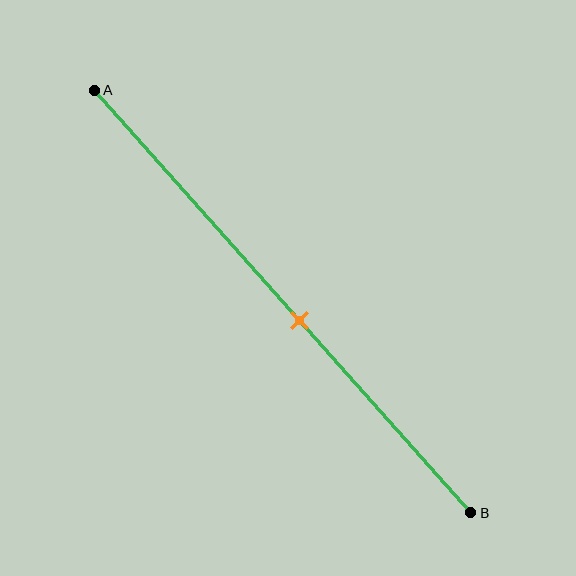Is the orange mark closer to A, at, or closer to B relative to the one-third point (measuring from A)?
The orange mark is closer to point B than the one-third point of segment AB.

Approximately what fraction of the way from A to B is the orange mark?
The orange mark is approximately 55% of the way from A to B.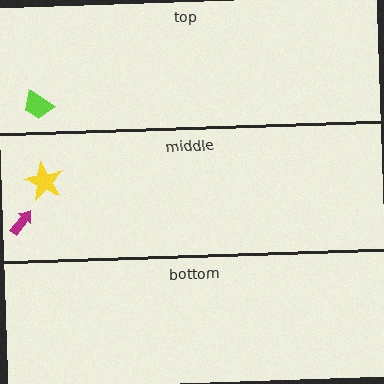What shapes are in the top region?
The lime trapezoid.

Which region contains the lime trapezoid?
The top region.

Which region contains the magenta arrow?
The middle region.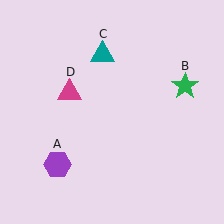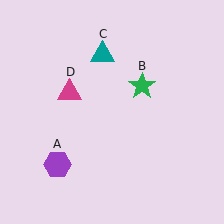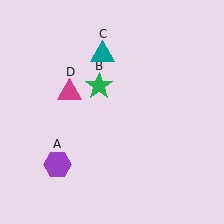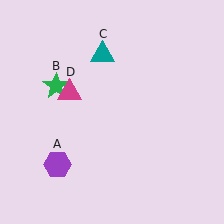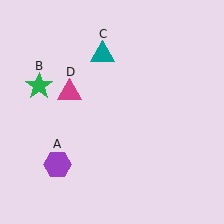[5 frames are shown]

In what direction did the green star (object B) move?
The green star (object B) moved left.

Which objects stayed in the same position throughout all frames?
Purple hexagon (object A) and teal triangle (object C) and magenta triangle (object D) remained stationary.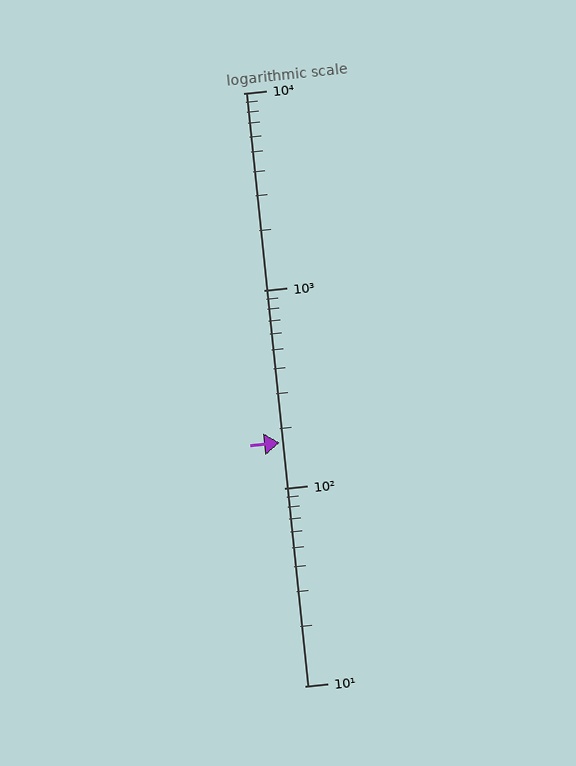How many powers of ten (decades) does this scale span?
The scale spans 3 decades, from 10 to 10000.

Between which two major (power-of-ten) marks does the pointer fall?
The pointer is between 100 and 1000.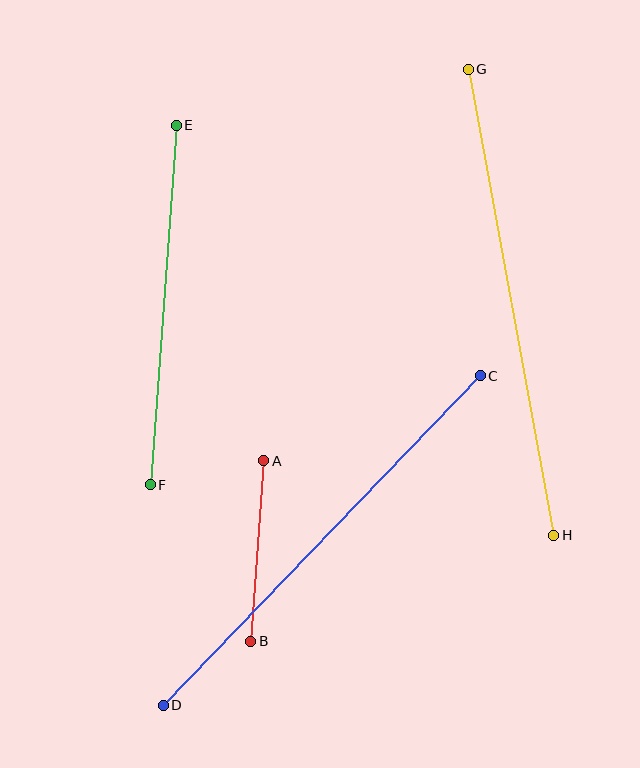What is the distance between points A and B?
The distance is approximately 181 pixels.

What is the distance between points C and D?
The distance is approximately 457 pixels.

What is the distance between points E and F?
The distance is approximately 361 pixels.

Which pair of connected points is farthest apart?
Points G and H are farthest apart.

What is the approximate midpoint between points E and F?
The midpoint is at approximately (163, 305) pixels.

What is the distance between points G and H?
The distance is approximately 474 pixels.